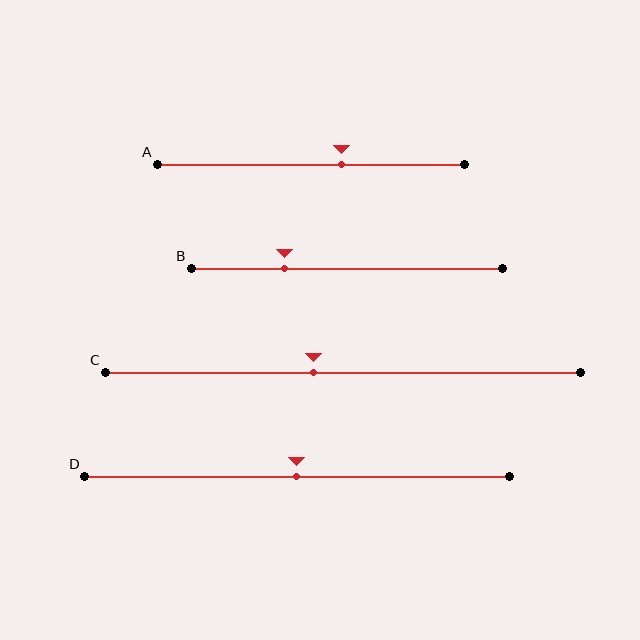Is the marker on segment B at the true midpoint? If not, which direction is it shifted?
No, the marker on segment B is shifted to the left by about 20% of the segment length.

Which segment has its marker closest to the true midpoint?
Segment D has its marker closest to the true midpoint.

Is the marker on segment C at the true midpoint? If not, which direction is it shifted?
No, the marker on segment C is shifted to the left by about 6% of the segment length.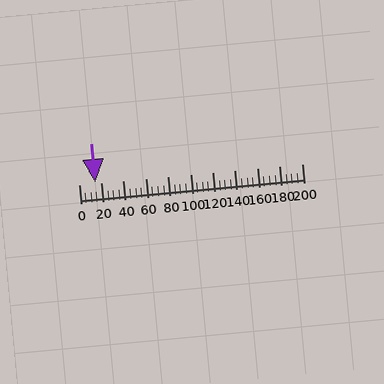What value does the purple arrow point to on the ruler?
The purple arrow points to approximately 15.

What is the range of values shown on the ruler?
The ruler shows values from 0 to 200.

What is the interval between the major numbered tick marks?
The major tick marks are spaced 20 units apart.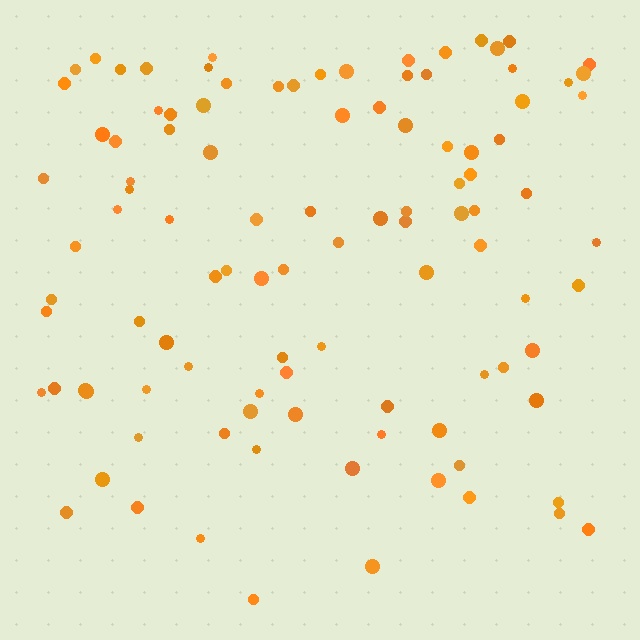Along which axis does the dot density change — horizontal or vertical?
Vertical.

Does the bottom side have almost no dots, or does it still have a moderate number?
Still a moderate number, just noticeably fewer than the top.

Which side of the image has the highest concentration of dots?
The top.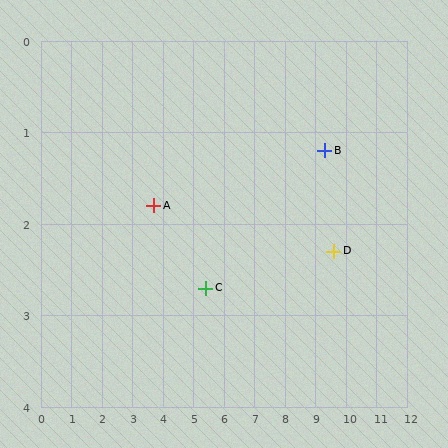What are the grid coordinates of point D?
Point D is at approximately (9.6, 2.3).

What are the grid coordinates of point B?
Point B is at approximately (9.3, 1.2).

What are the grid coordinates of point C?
Point C is at approximately (5.4, 2.7).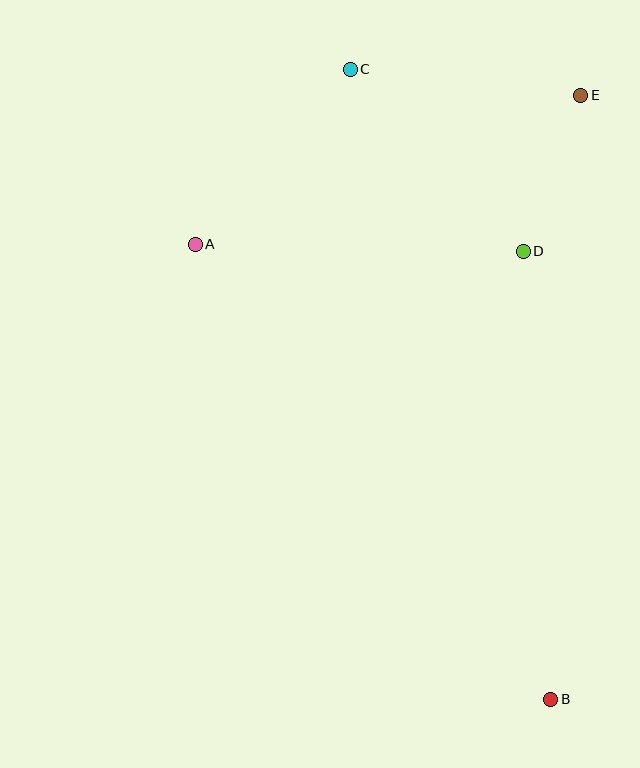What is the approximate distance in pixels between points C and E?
The distance between C and E is approximately 232 pixels.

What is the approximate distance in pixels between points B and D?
The distance between B and D is approximately 449 pixels.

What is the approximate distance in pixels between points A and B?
The distance between A and B is approximately 578 pixels.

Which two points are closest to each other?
Points D and E are closest to each other.